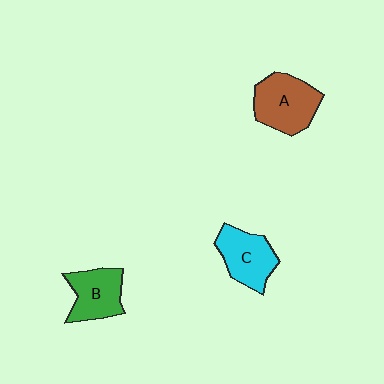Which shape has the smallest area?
Shape B (green).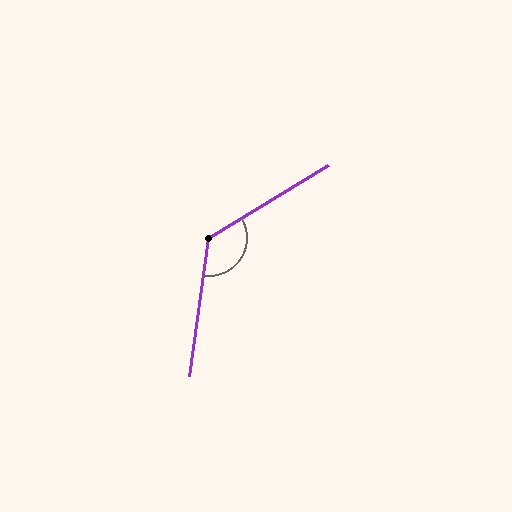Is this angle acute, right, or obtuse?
It is obtuse.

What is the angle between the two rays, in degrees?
Approximately 129 degrees.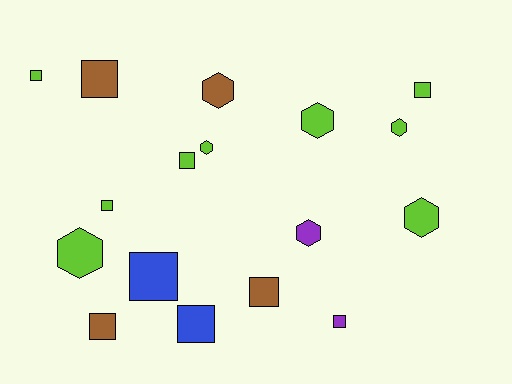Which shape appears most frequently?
Square, with 10 objects.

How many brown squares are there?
There are 3 brown squares.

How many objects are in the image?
There are 17 objects.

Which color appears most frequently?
Lime, with 9 objects.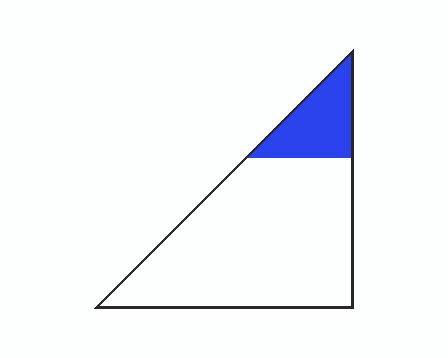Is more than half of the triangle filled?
No.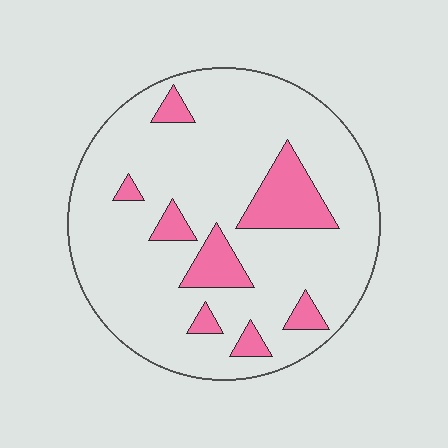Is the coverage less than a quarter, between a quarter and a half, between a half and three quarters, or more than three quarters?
Less than a quarter.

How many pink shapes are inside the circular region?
8.